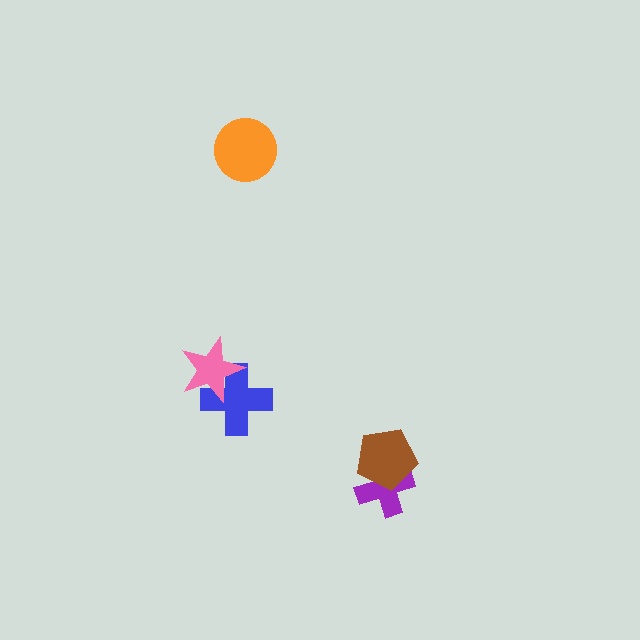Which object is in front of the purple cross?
The brown pentagon is in front of the purple cross.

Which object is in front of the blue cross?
The pink star is in front of the blue cross.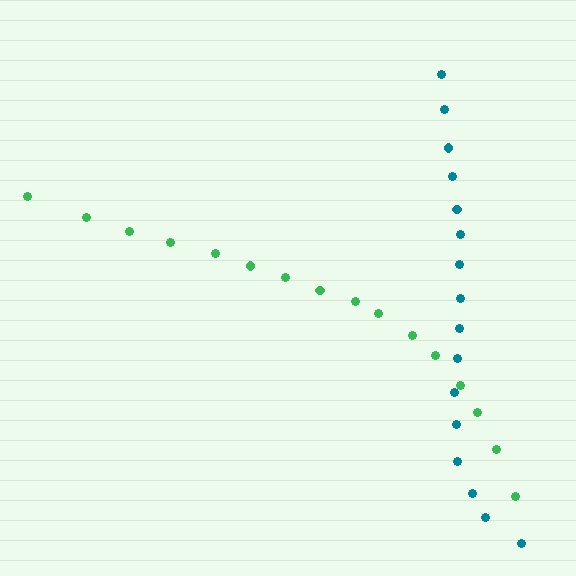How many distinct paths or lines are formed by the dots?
There are 2 distinct paths.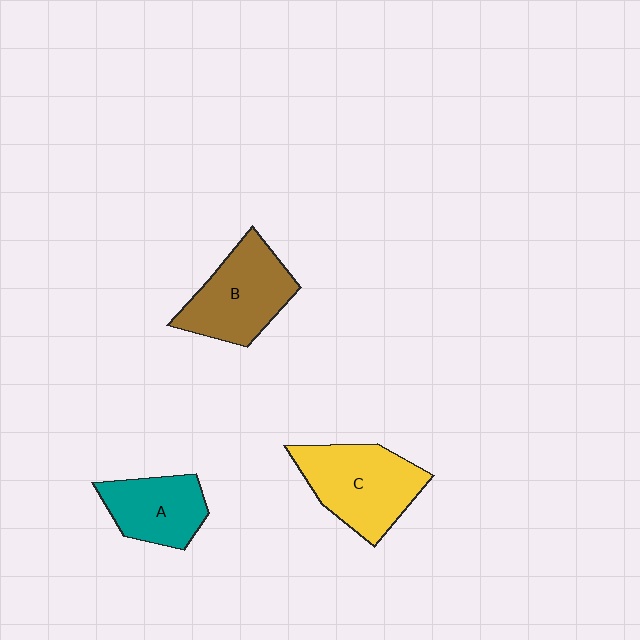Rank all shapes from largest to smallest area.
From largest to smallest: C (yellow), B (brown), A (teal).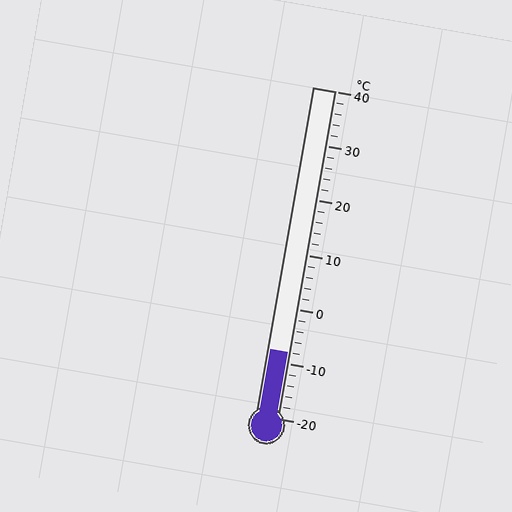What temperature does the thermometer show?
The thermometer shows approximately -8°C.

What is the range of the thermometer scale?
The thermometer scale ranges from -20°C to 40°C.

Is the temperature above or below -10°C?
The temperature is above -10°C.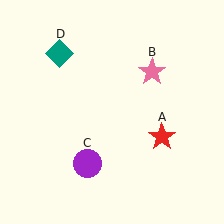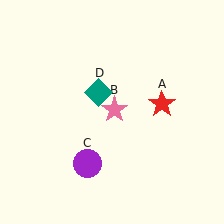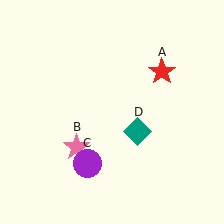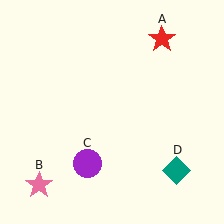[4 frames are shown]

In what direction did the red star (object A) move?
The red star (object A) moved up.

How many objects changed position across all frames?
3 objects changed position: red star (object A), pink star (object B), teal diamond (object D).